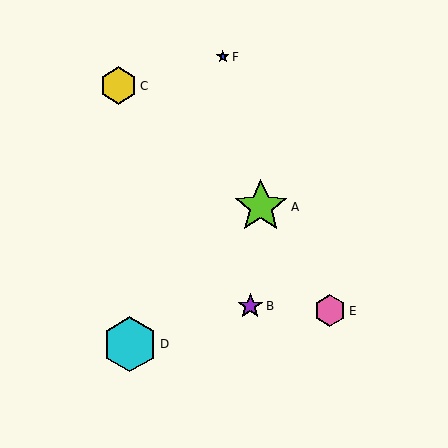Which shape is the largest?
The cyan hexagon (labeled D) is the largest.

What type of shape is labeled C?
Shape C is a yellow hexagon.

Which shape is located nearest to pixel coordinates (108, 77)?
The yellow hexagon (labeled C) at (119, 86) is nearest to that location.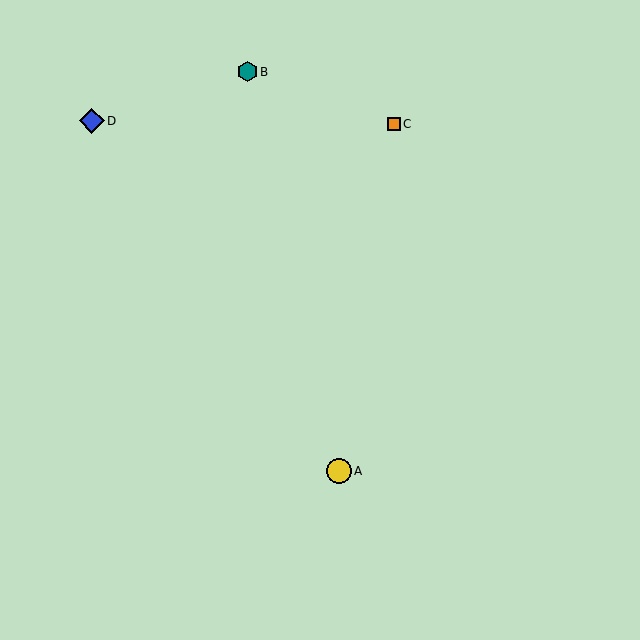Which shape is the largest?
The blue diamond (labeled D) is the largest.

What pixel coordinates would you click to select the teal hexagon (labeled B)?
Click at (248, 72) to select the teal hexagon B.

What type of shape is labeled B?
Shape B is a teal hexagon.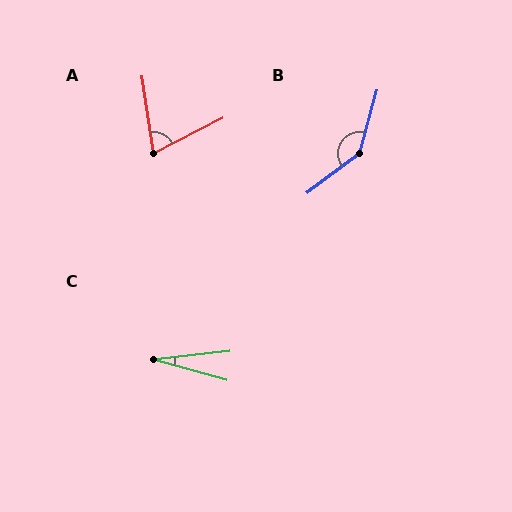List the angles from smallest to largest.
C (22°), A (72°), B (142°).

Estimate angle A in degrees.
Approximately 72 degrees.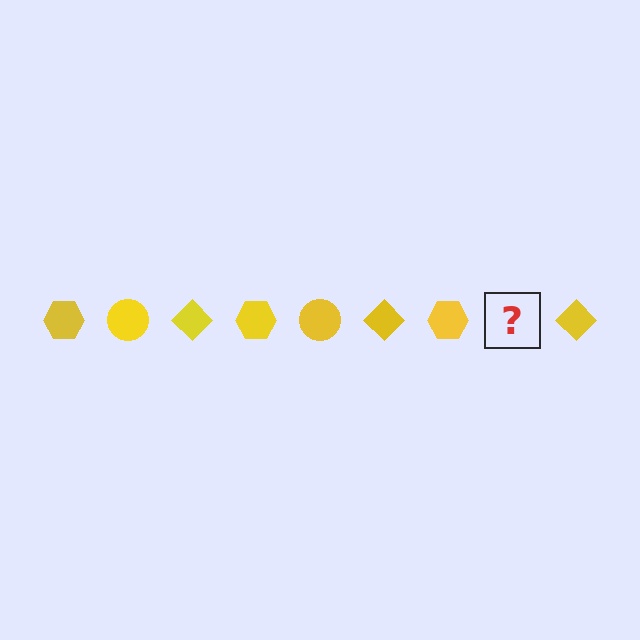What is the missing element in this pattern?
The missing element is a yellow circle.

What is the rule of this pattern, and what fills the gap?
The rule is that the pattern cycles through hexagon, circle, diamond shapes in yellow. The gap should be filled with a yellow circle.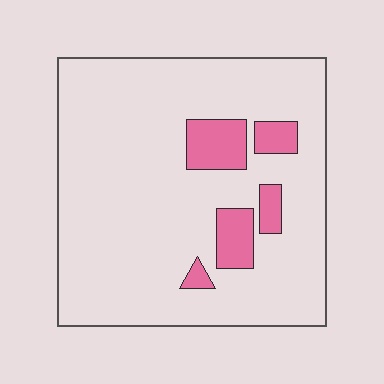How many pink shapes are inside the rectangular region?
5.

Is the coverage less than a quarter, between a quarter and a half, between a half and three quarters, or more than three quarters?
Less than a quarter.